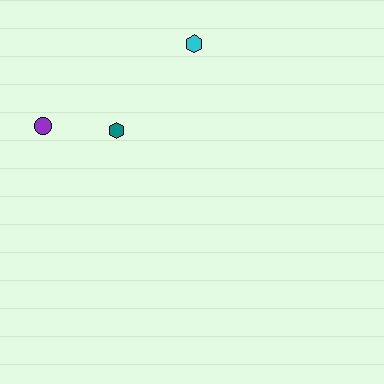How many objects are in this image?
There are 3 objects.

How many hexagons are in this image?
There are 2 hexagons.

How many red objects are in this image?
There are no red objects.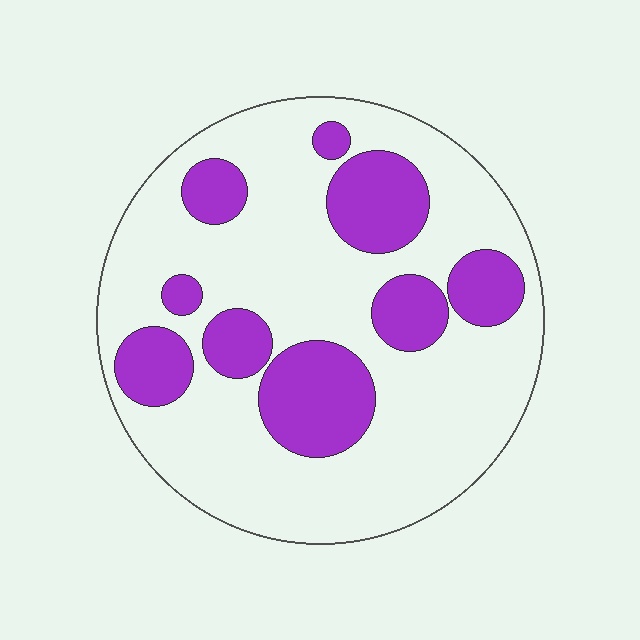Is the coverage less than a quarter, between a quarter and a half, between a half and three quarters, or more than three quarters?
Between a quarter and a half.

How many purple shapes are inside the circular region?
9.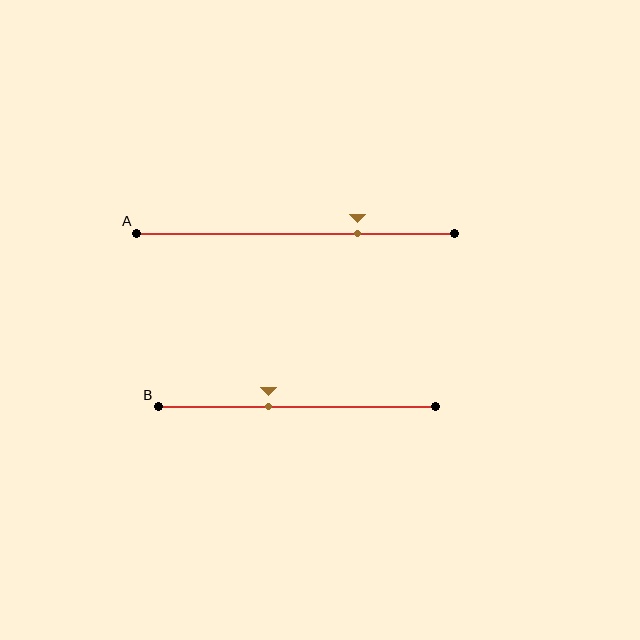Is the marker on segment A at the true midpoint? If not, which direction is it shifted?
No, the marker on segment A is shifted to the right by about 19% of the segment length.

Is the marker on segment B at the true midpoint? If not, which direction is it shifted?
No, the marker on segment B is shifted to the left by about 10% of the segment length.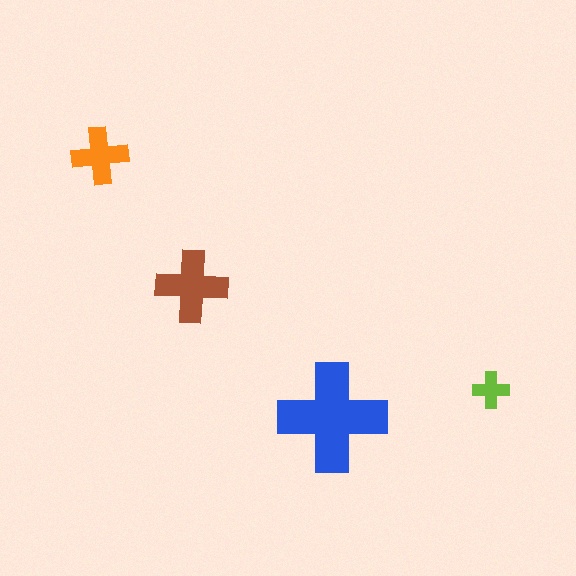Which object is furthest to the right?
The lime cross is rightmost.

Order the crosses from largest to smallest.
the blue one, the brown one, the orange one, the lime one.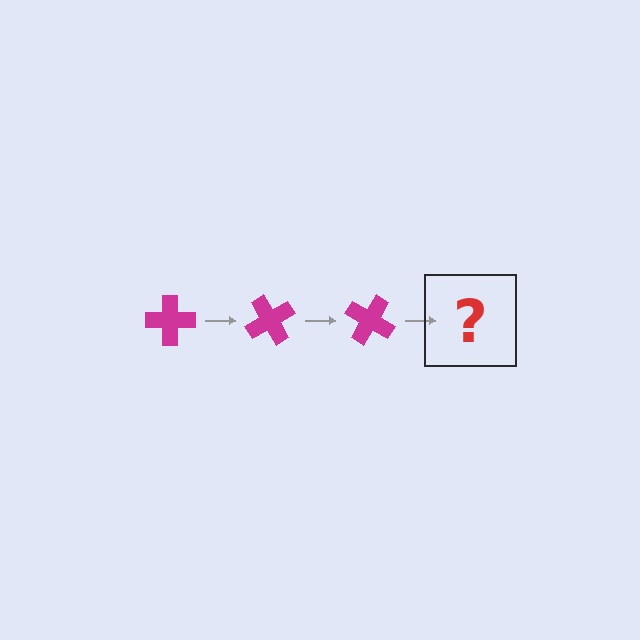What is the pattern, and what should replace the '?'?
The pattern is that the cross rotates 60 degrees each step. The '?' should be a magenta cross rotated 180 degrees.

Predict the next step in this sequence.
The next step is a magenta cross rotated 180 degrees.